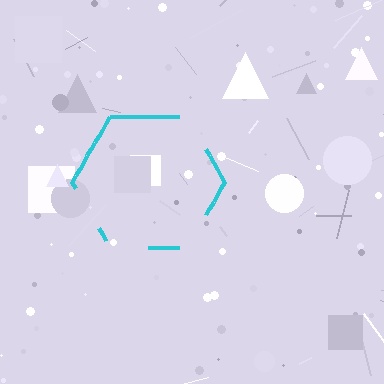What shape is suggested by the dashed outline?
The dashed outline suggests a hexagon.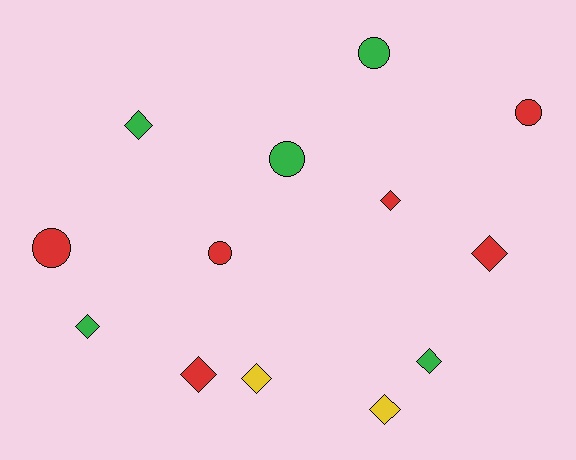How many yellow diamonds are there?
There are 2 yellow diamonds.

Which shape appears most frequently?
Diamond, with 8 objects.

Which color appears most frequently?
Red, with 6 objects.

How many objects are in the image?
There are 13 objects.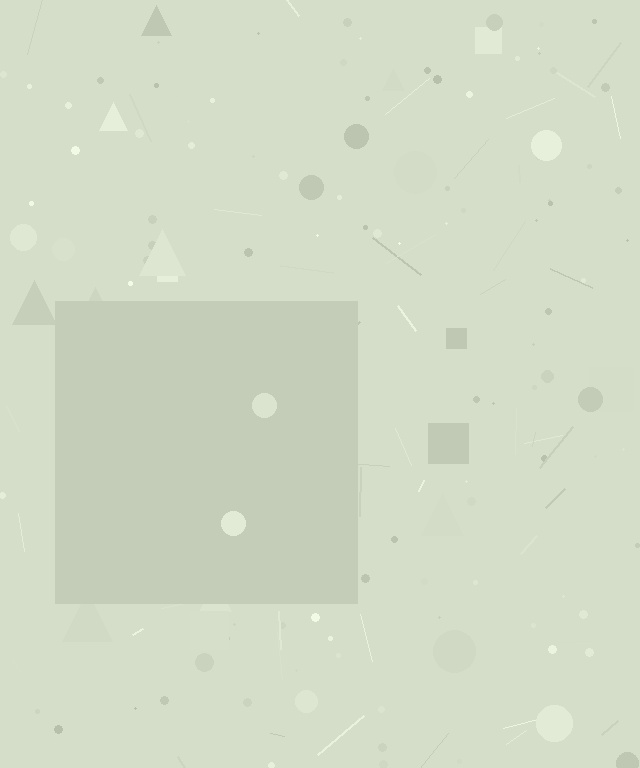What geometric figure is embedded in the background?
A square is embedded in the background.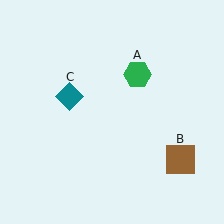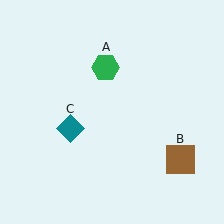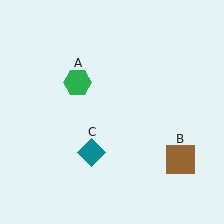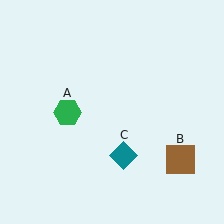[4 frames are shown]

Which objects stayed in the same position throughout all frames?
Brown square (object B) remained stationary.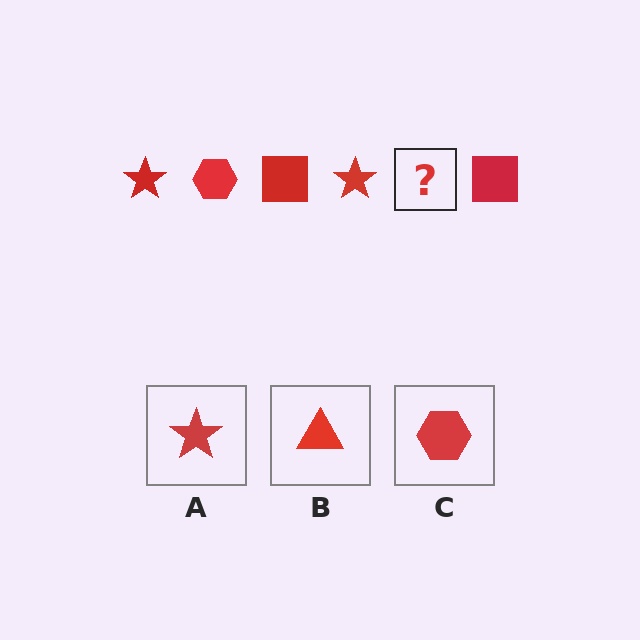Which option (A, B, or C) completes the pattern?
C.